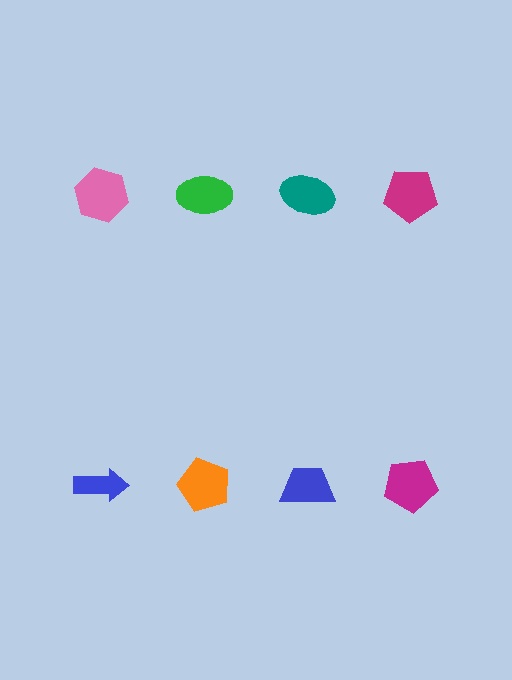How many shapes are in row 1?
4 shapes.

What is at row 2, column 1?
A blue arrow.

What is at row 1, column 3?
A teal ellipse.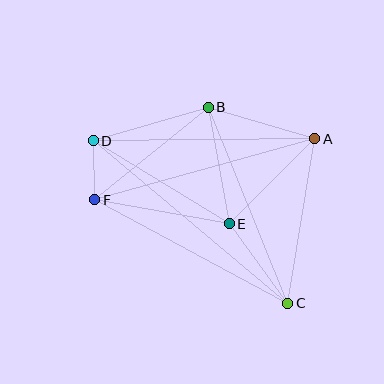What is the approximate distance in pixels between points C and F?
The distance between C and F is approximately 219 pixels.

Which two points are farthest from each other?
Points C and D are farthest from each other.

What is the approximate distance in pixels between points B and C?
The distance between B and C is approximately 212 pixels.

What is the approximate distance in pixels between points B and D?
The distance between B and D is approximately 120 pixels.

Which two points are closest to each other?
Points D and F are closest to each other.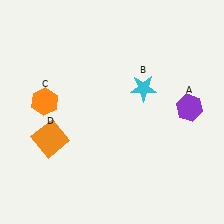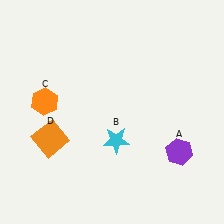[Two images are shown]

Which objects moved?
The objects that moved are: the purple hexagon (A), the cyan star (B).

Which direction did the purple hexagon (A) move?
The purple hexagon (A) moved down.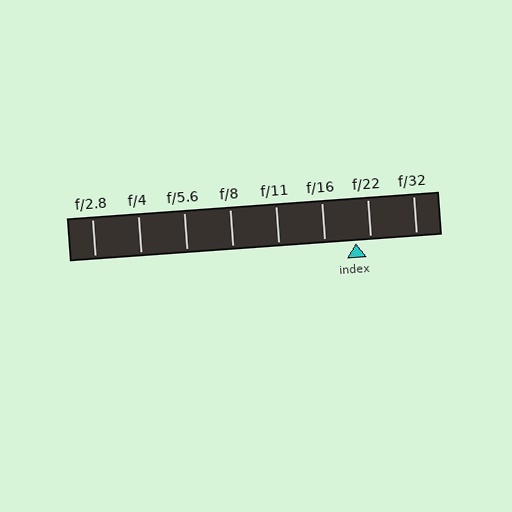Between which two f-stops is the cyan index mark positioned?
The index mark is between f/16 and f/22.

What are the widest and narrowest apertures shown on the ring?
The widest aperture shown is f/2.8 and the narrowest is f/32.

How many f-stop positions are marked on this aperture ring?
There are 8 f-stop positions marked.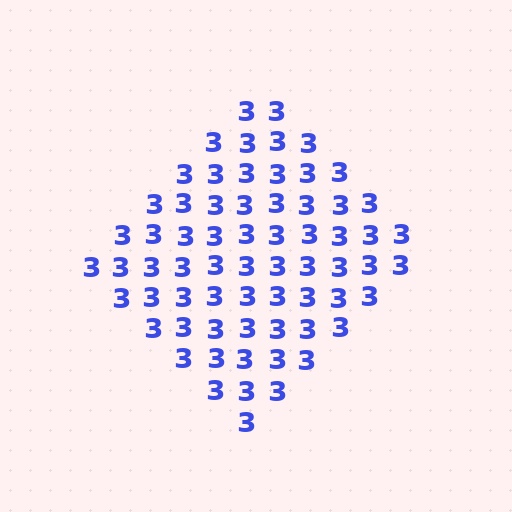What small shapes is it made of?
It is made of small digit 3's.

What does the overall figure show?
The overall figure shows a diamond.